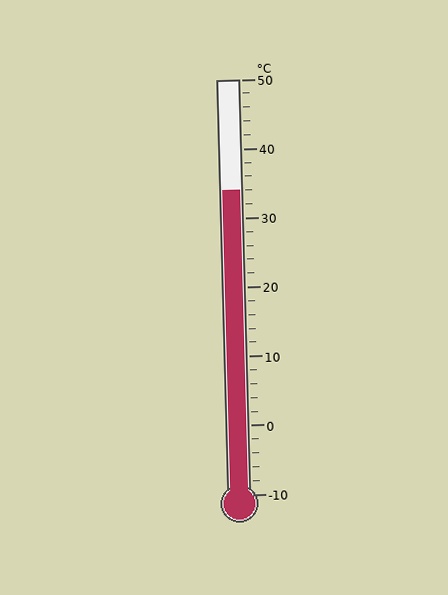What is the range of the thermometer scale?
The thermometer scale ranges from -10°C to 50°C.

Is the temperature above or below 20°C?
The temperature is above 20°C.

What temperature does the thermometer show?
The thermometer shows approximately 34°C.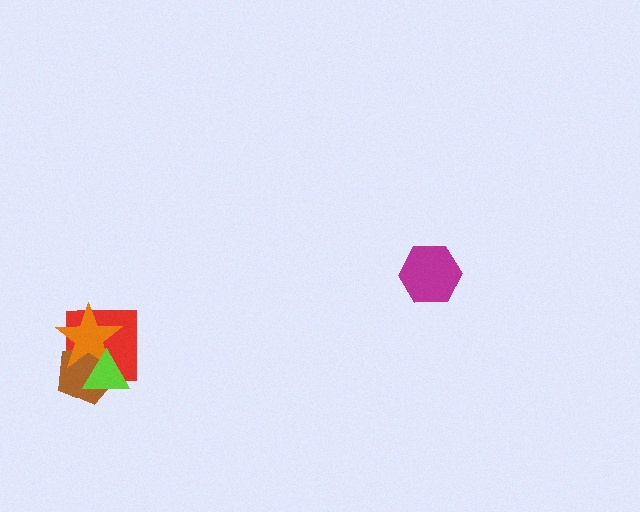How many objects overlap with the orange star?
3 objects overlap with the orange star.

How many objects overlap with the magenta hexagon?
0 objects overlap with the magenta hexagon.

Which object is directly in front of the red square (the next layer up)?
The brown pentagon is directly in front of the red square.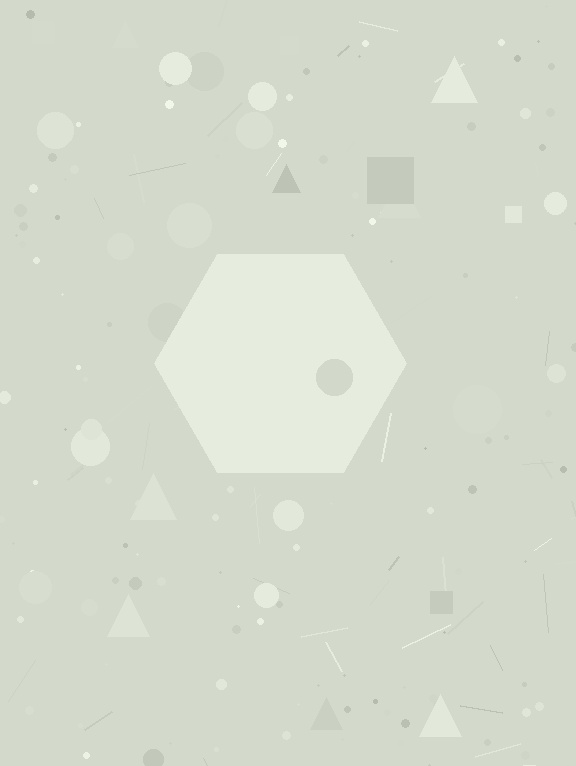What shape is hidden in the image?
A hexagon is hidden in the image.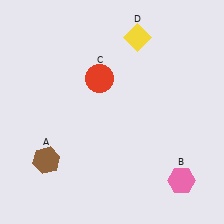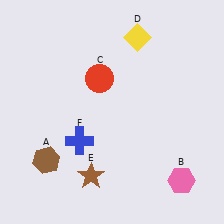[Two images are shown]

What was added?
A brown star (E), a blue cross (F) were added in Image 2.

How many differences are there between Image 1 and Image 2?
There are 2 differences between the two images.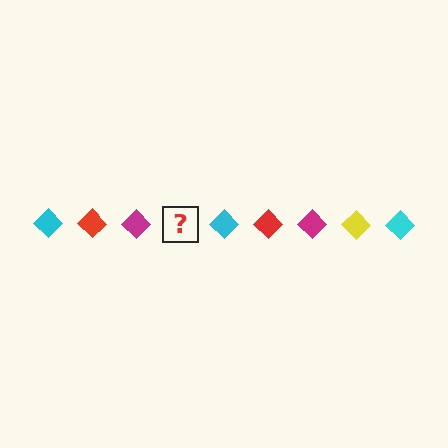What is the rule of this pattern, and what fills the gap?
The rule is that the pattern cycles through cyan, red, magenta, yellow diamonds. The gap should be filled with a yellow diamond.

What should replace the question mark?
The question mark should be replaced with a yellow diamond.